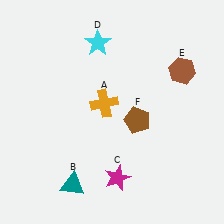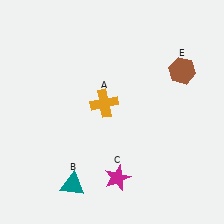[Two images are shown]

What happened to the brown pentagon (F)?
The brown pentagon (F) was removed in Image 2. It was in the bottom-right area of Image 1.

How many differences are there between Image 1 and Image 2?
There are 2 differences between the two images.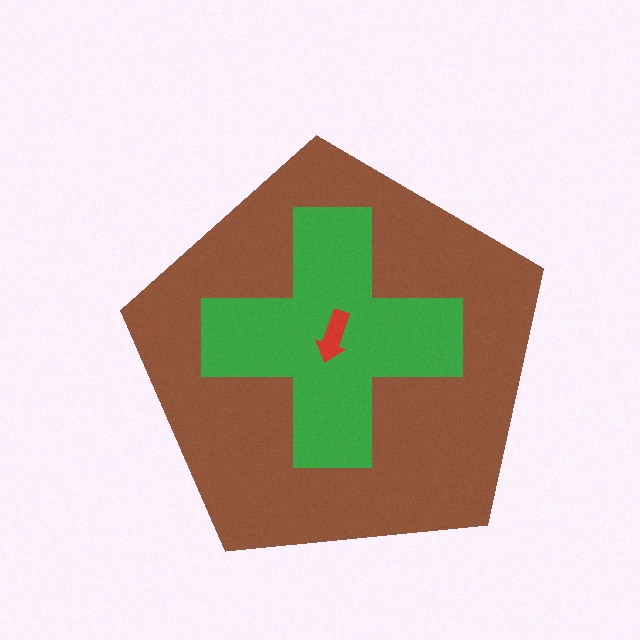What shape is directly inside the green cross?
The red arrow.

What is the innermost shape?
The red arrow.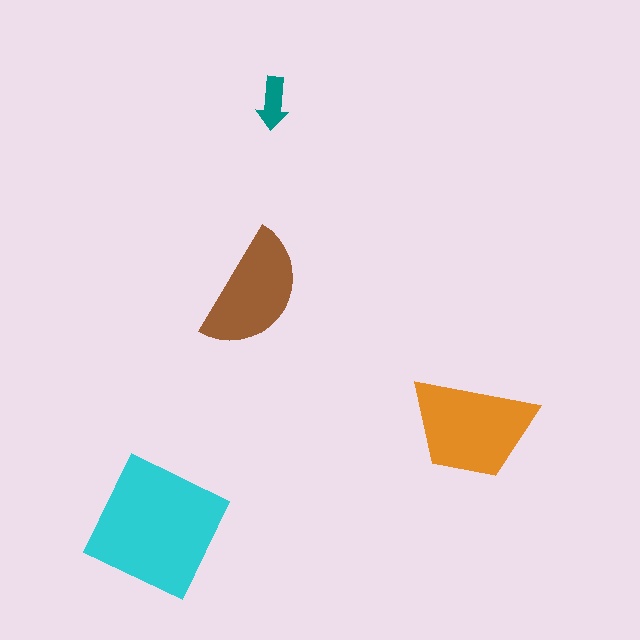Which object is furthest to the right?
The orange trapezoid is rightmost.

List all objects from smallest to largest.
The teal arrow, the brown semicircle, the orange trapezoid, the cyan square.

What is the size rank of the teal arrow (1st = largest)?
4th.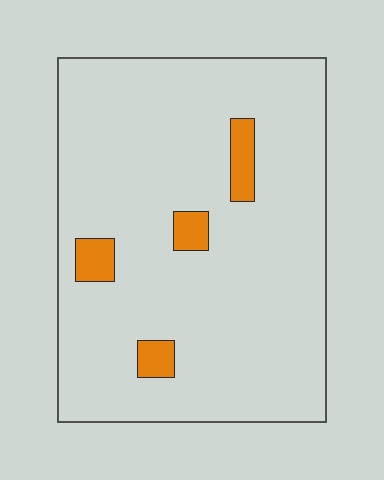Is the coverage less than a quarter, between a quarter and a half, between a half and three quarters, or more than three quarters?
Less than a quarter.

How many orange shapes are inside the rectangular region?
4.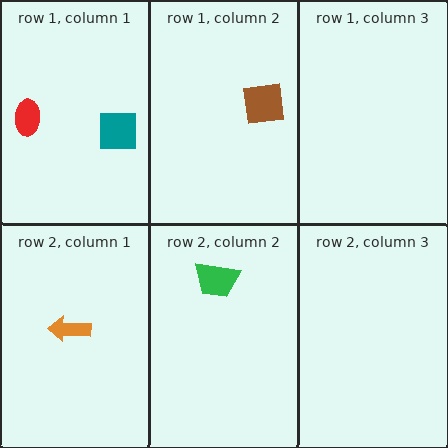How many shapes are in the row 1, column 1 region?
2.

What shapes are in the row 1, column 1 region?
The teal square, the red ellipse.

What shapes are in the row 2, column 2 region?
The green trapezoid.